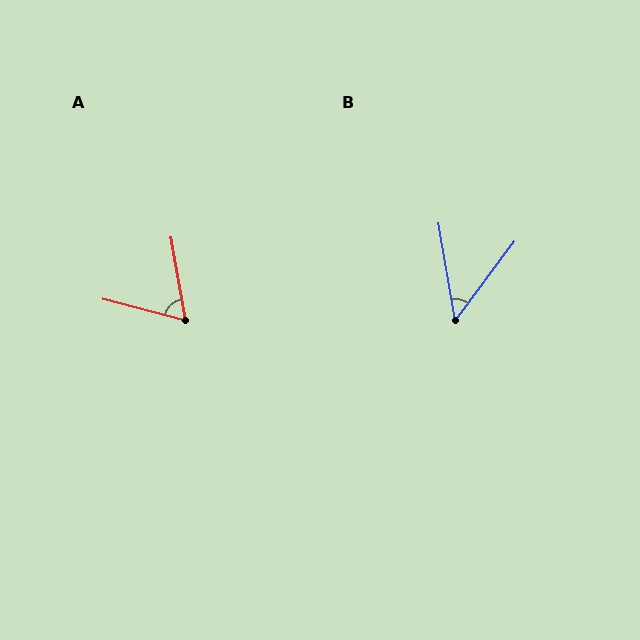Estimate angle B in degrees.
Approximately 46 degrees.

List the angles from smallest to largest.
B (46°), A (66°).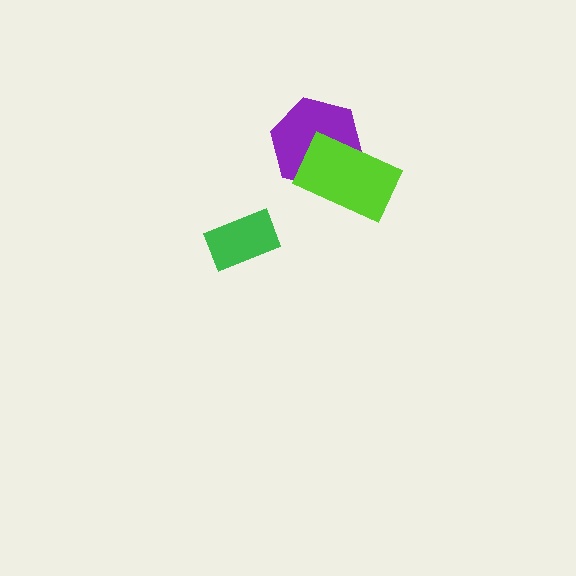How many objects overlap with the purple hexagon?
1 object overlaps with the purple hexagon.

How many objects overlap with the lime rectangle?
1 object overlaps with the lime rectangle.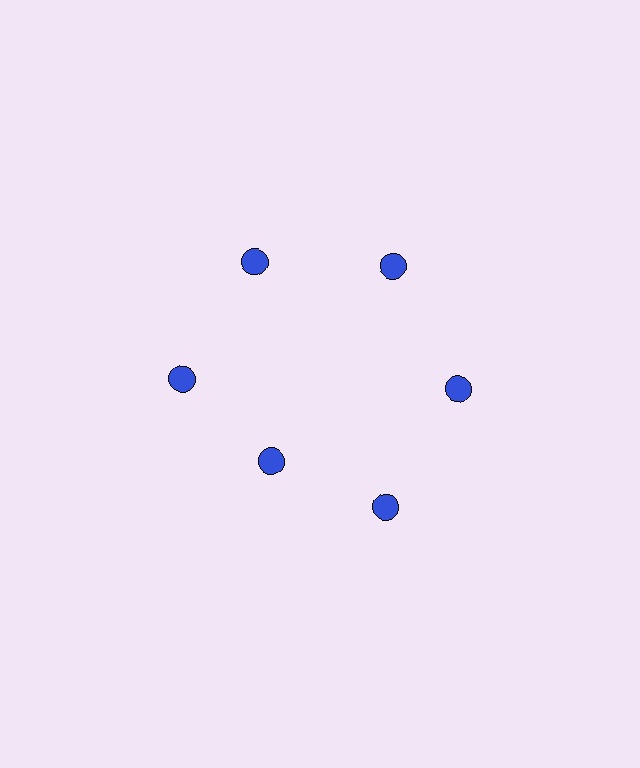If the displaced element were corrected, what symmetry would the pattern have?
It would have 6-fold rotational symmetry — the pattern would map onto itself every 60 degrees.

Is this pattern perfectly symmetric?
No. The 6 blue circles are arranged in a ring, but one element near the 7 o'clock position is pulled inward toward the center, breaking the 6-fold rotational symmetry.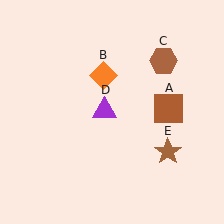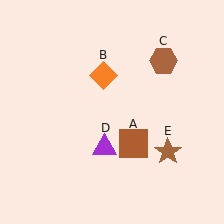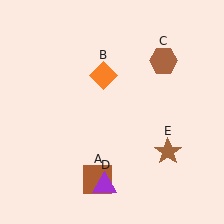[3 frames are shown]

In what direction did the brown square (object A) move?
The brown square (object A) moved down and to the left.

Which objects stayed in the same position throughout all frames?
Orange diamond (object B) and brown hexagon (object C) and brown star (object E) remained stationary.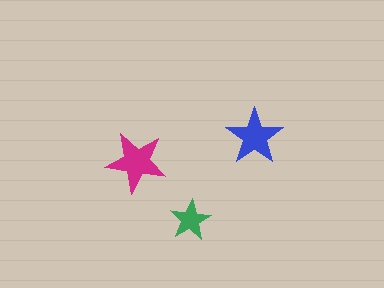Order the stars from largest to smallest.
the magenta one, the blue one, the green one.